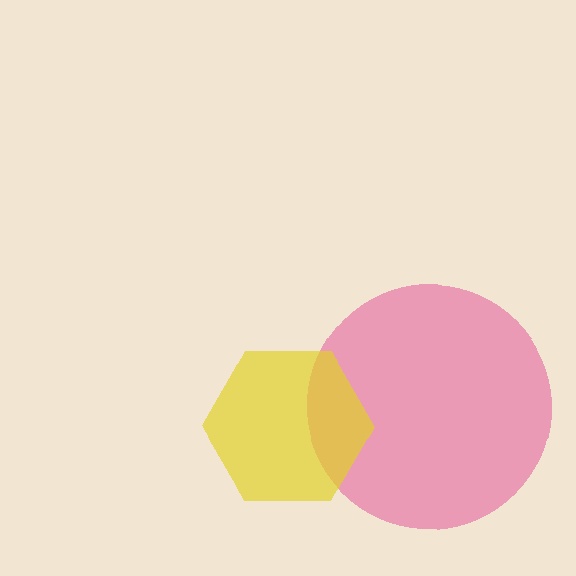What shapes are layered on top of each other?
The layered shapes are: a pink circle, a yellow hexagon.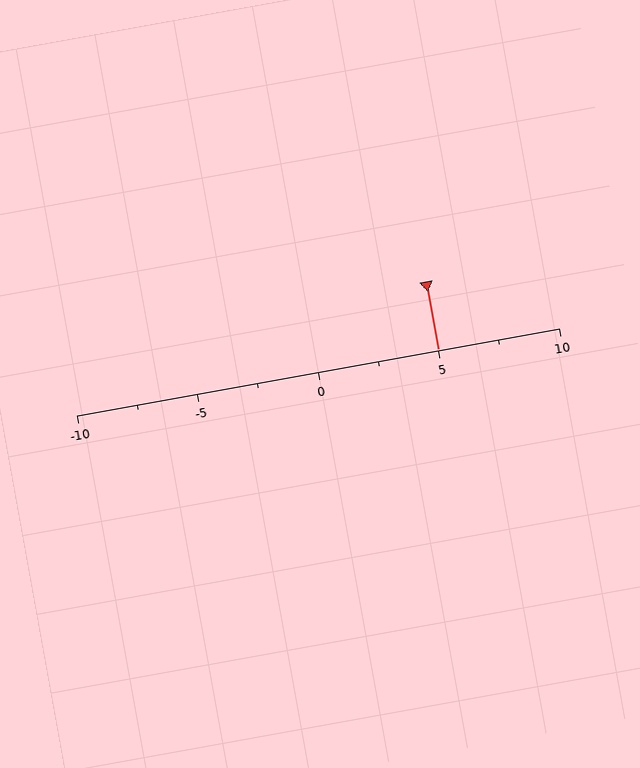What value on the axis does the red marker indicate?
The marker indicates approximately 5.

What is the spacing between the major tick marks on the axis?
The major ticks are spaced 5 apart.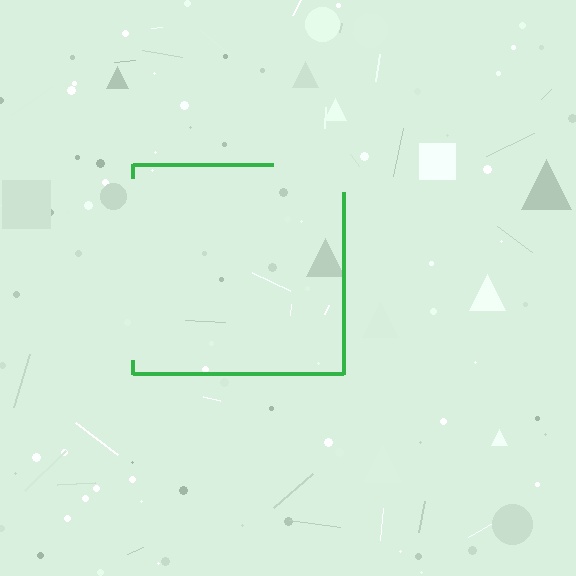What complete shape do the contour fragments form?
The contour fragments form a square.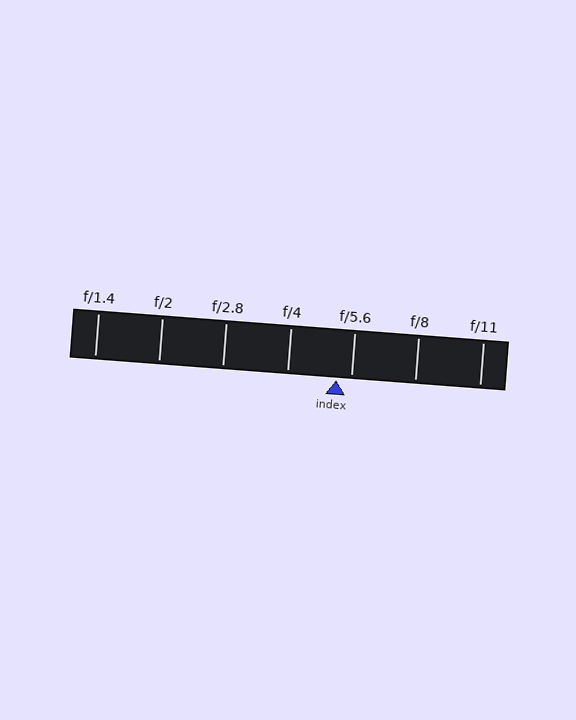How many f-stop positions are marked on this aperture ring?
There are 7 f-stop positions marked.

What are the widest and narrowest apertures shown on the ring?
The widest aperture shown is f/1.4 and the narrowest is f/11.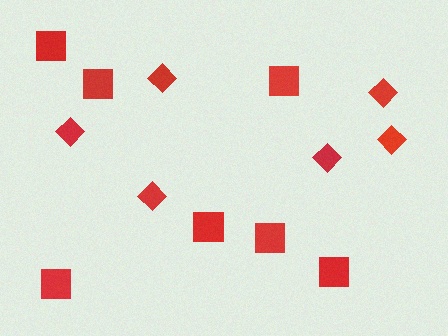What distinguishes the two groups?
There are 2 groups: one group of diamonds (6) and one group of squares (7).